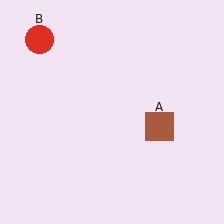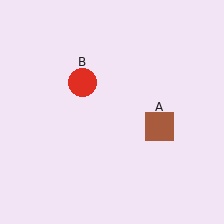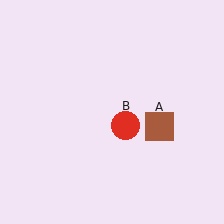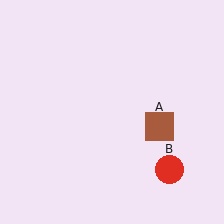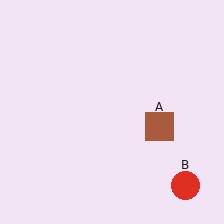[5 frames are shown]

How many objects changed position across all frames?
1 object changed position: red circle (object B).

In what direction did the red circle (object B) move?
The red circle (object B) moved down and to the right.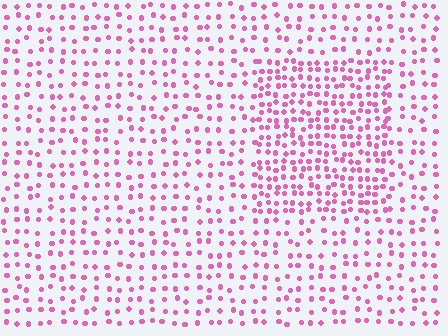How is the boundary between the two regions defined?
The boundary is defined by a change in element density (approximately 1.9x ratio). All elements are the same color, size, and shape.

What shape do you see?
I see a rectangle.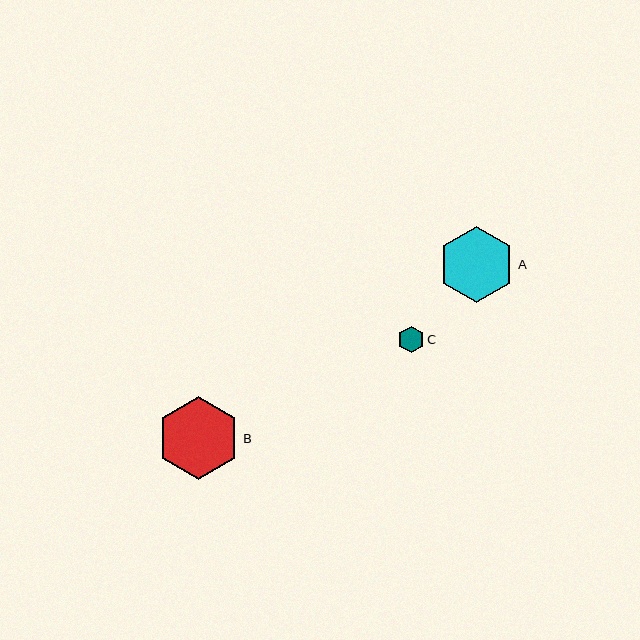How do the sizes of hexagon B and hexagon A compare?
Hexagon B and hexagon A are approximately the same size.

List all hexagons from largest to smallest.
From largest to smallest: B, A, C.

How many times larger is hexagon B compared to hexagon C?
Hexagon B is approximately 3.1 times the size of hexagon C.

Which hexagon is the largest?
Hexagon B is the largest with a size of approximately 83 pixels.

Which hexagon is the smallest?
Hexagon C is the smallest with a size of approximately 26 pixels.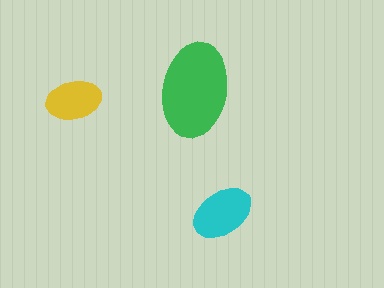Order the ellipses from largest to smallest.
the green one, the cyan one, the yellow one.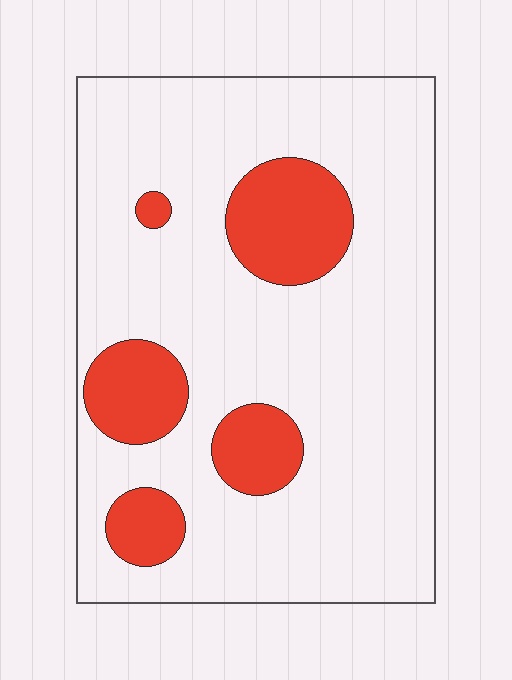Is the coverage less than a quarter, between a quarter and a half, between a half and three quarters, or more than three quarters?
Less than a quarter.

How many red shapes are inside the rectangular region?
5.